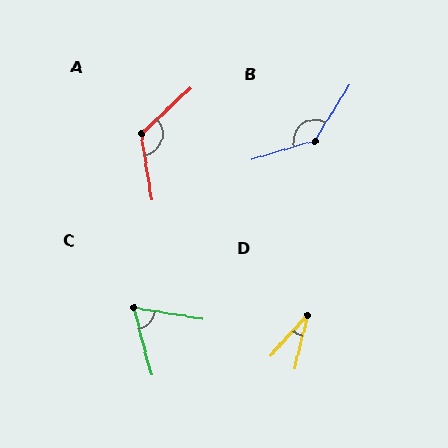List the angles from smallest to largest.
D (29°), C (66°), A (124°), B (138°).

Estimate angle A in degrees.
Approximately 124 degrees.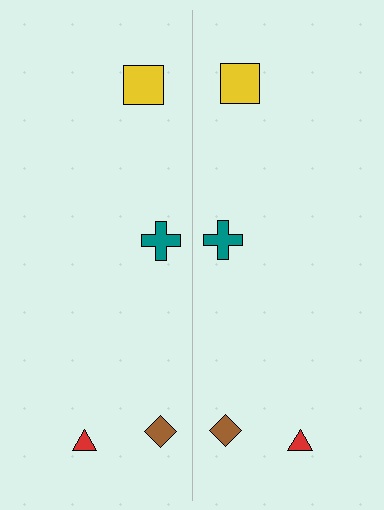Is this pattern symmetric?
Yes, this pattern has bilateral (reflection) symmetry.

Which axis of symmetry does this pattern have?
The pattern has a vertical axis of symmetry running through the center of the image.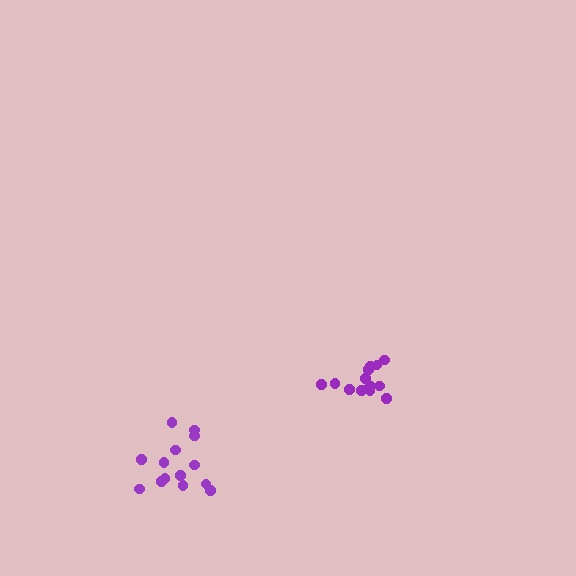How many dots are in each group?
Group 1: 14 dots, Group 2: 14 dots (28 total).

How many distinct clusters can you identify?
There are 2 distinct clusters.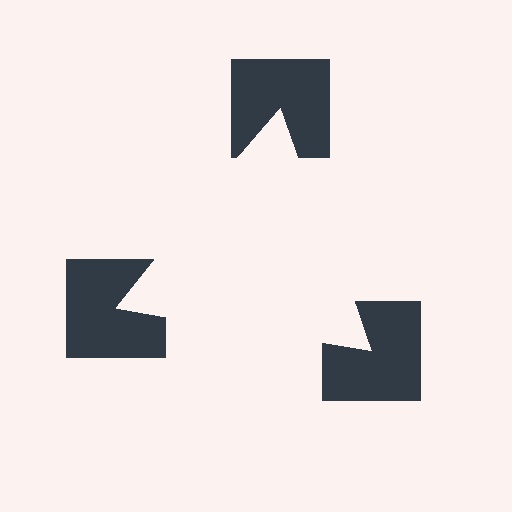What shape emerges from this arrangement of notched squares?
An illusory triangle — its edges are inferred from the aligned wedge cuts in the notched squares, not physically drawn.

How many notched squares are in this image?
There are 3 — one at each vertex of the illusory triangle.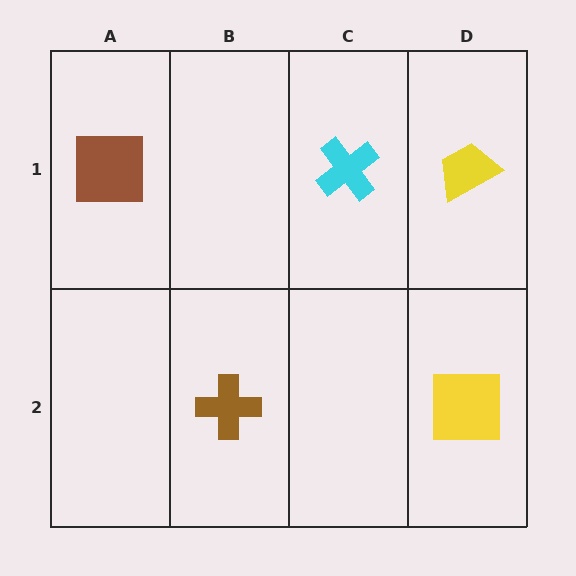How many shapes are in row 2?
2 shapes.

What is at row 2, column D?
A yellow square.